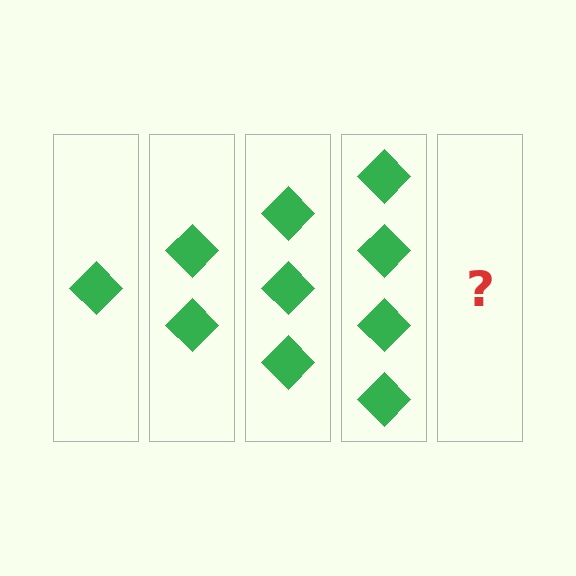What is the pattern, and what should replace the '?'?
The pattern is that each step adds one more diamond. The '?' should be 5 diamonds.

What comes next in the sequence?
The next element should be 5 diamonds.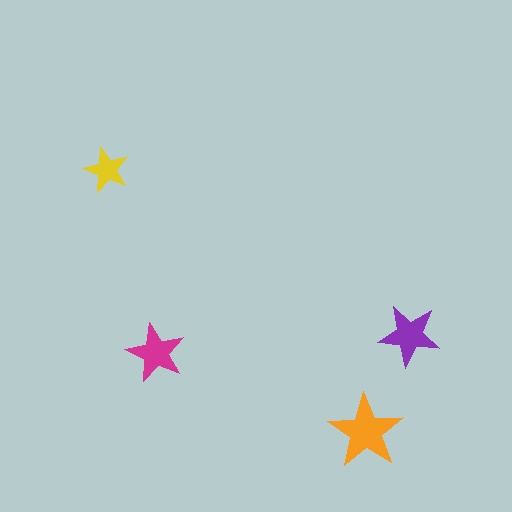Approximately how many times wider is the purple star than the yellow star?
About 1.5 times wider.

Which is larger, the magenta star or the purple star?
The purple one.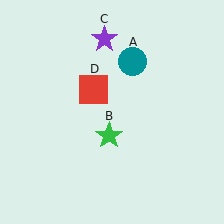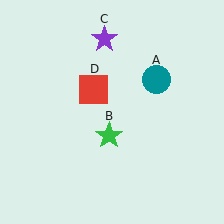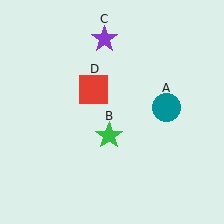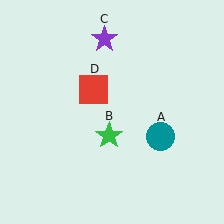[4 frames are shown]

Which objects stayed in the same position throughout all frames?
Green star (object B) and purple star (object C) and red square (object D) remained stationary.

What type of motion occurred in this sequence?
The teal circle (object A) rotated clockwise around the center of the scene.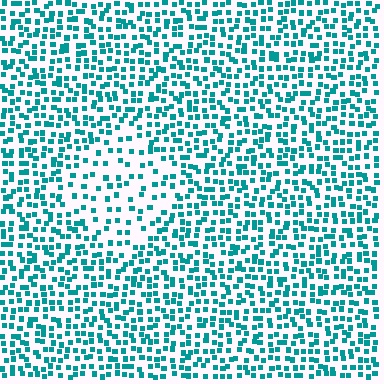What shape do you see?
I see a diamond.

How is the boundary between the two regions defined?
The boundary is defined by a change in element density (approximately 2.0x ratio). All elements are the same color, size, and shape.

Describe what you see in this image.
The image contains small teal elements arranged at two different densities. A diamond-shaped region is visible where the elements are less densely packed than the surrounding area.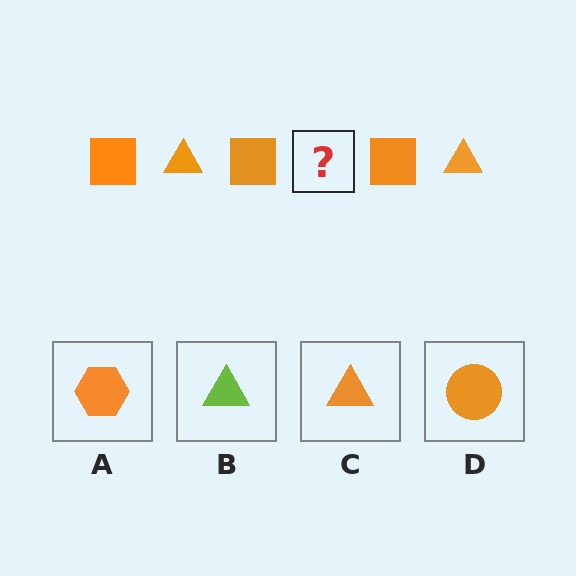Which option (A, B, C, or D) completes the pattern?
C.